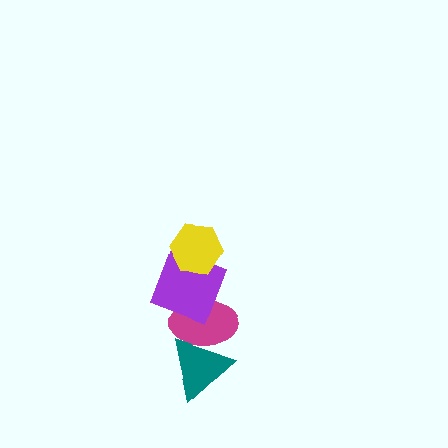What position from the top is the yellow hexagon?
The yellow hexagon is 1st from the top.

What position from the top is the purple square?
The purple square is 2nd from the top.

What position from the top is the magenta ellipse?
The magenta ellipse is 3rd from the top.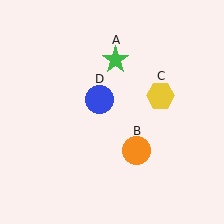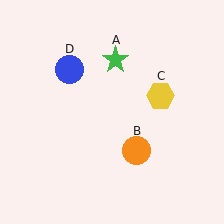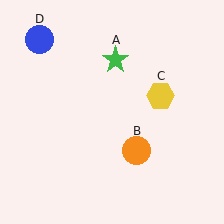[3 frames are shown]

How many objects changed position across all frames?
1 object changed position: blue circle (object D).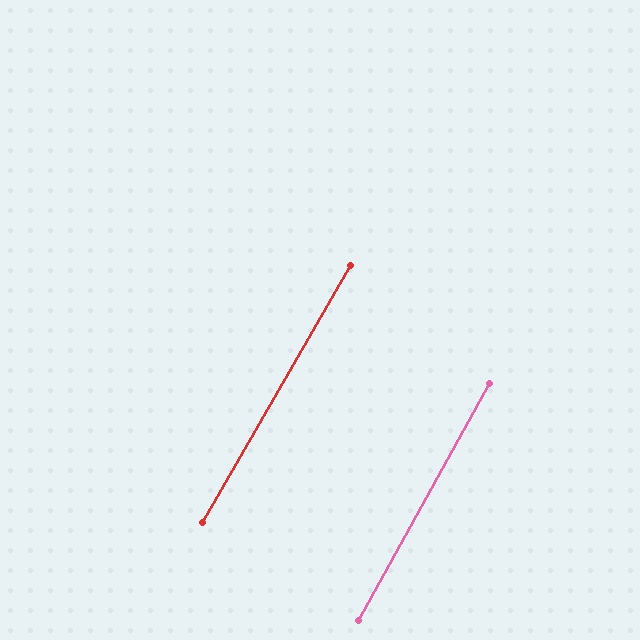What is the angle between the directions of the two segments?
Approximately 1 degree.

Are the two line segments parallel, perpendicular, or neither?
Parallel — their directions differ by only 0.9°.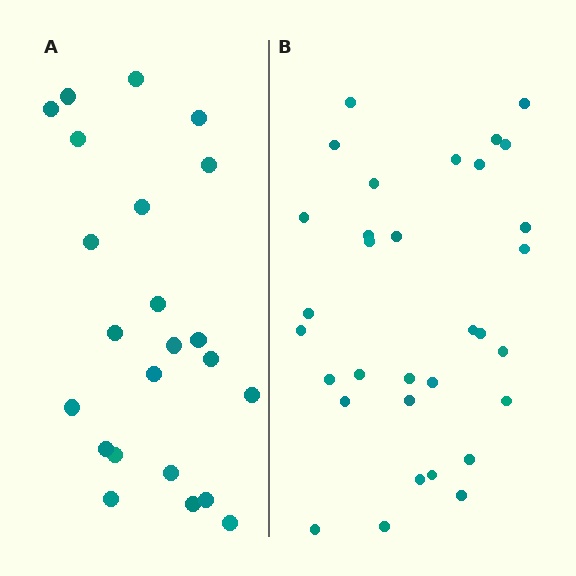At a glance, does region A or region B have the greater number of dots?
Region B (the right region) has more dots.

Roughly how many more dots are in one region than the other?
Region B has roughly 8 or so more dots than region A.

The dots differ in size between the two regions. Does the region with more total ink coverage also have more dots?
No. Region A has more total ink coverage because its dots are larger, but region B actually contains more individual dots. Total area can be misleading — the number of items is what matters here.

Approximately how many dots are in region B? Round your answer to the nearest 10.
About 30 dots. (The exact count is 32, which rounds to 30.)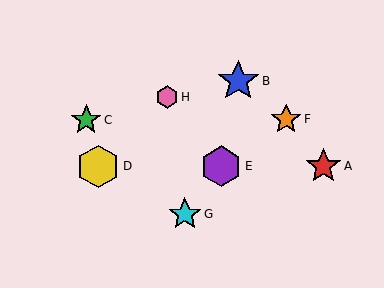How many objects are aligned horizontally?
3 objects (A, D, E) are aligned horizontally.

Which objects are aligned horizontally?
Objects A, D, E are aligned horizontally.